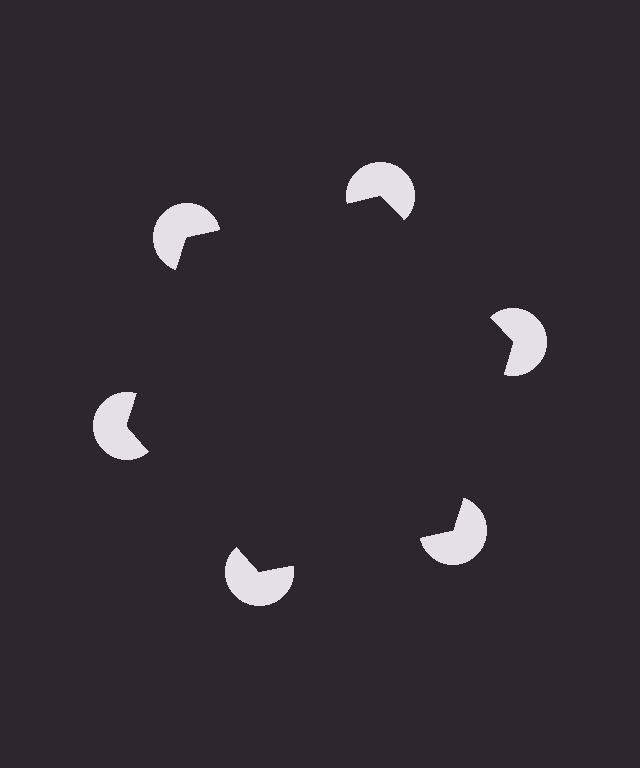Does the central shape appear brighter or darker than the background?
It typically appears slightly darker than the background, even though no actual brightness change is drawn.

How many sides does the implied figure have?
6 sides.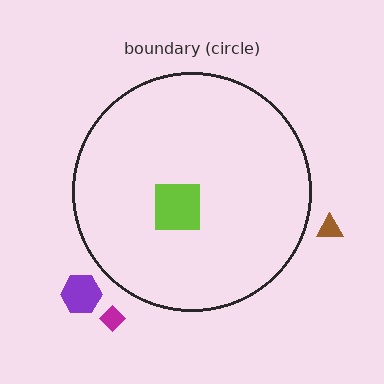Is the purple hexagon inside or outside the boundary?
Outside.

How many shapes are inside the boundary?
1 inside, 3 outside.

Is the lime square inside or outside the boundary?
Inside.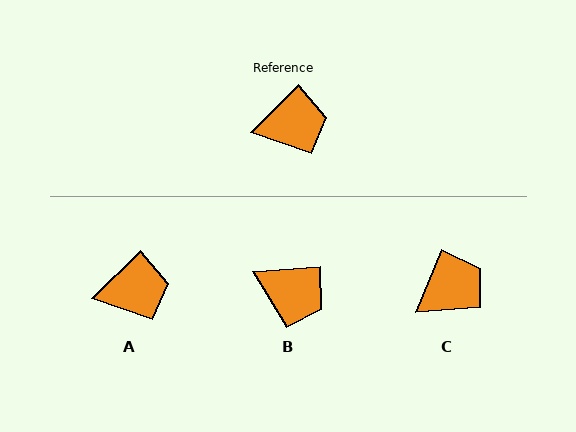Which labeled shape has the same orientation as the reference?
A.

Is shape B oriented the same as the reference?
No, it is off by about 40 degrees.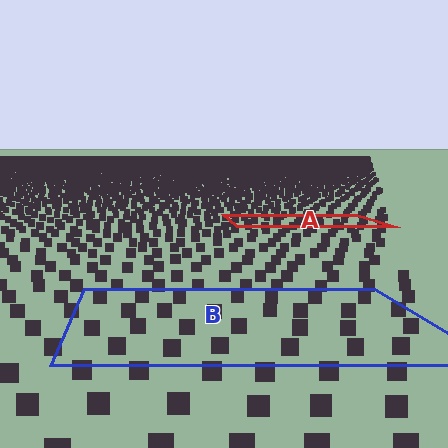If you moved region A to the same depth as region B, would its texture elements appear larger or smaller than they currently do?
They would appear larger. At a closer depth, the same texture elements are projected at a bigger on-screen size.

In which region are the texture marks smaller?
The texture marks are smaller in region A, because it is farther away.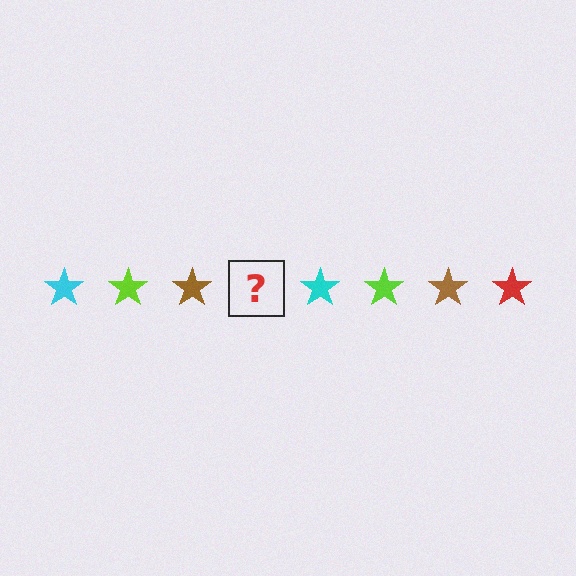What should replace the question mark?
The question mark should be replaced with a red star.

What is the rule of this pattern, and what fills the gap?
The rule is that the pattern cycles through cyan, lime, brown, red stars. The gap should be filled with a red star.